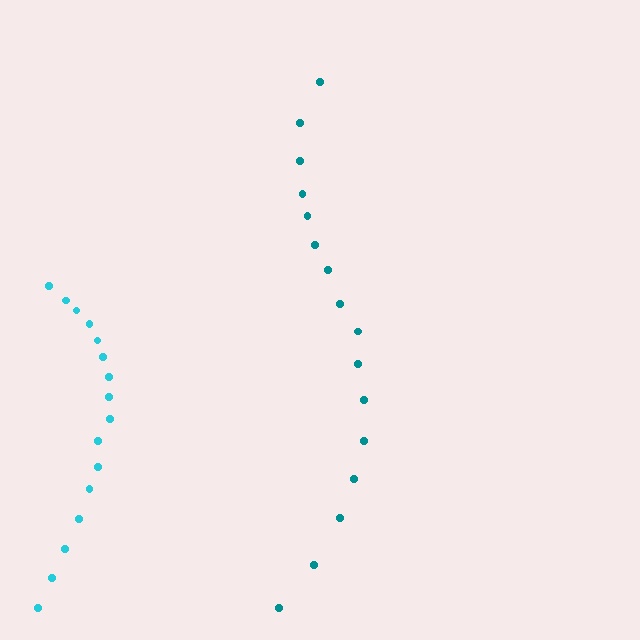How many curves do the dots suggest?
There are 2 distinct paths.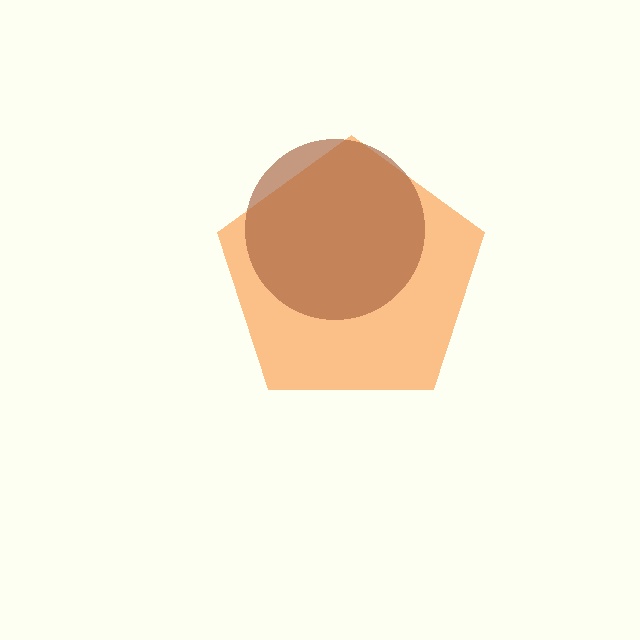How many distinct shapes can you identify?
There are 2 distinct shapes: an orange pentagon, a brown circle.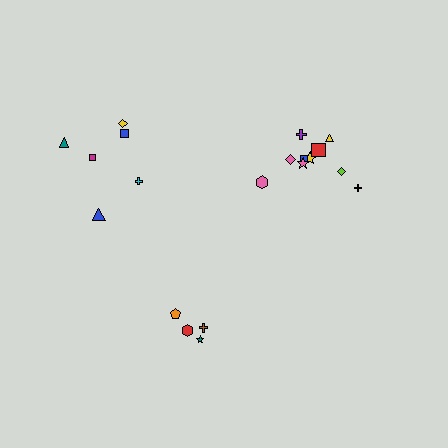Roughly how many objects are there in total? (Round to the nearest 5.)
Roughly 20 objects in total.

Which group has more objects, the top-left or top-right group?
The top-right group.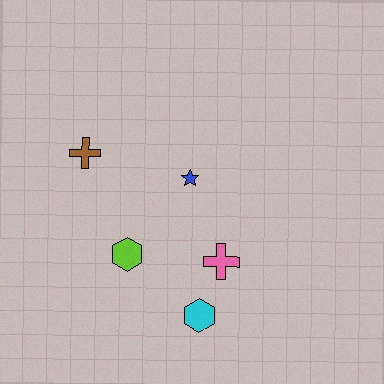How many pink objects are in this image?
There is 1 pink object.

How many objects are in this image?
There are 5 objects.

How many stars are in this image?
There is 1 star.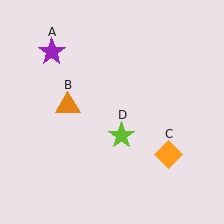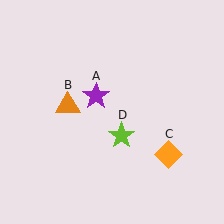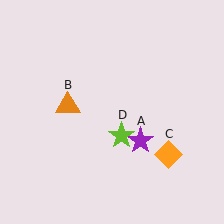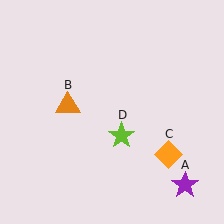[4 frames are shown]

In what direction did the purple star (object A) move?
The purple star (object A) moved down and to the right.